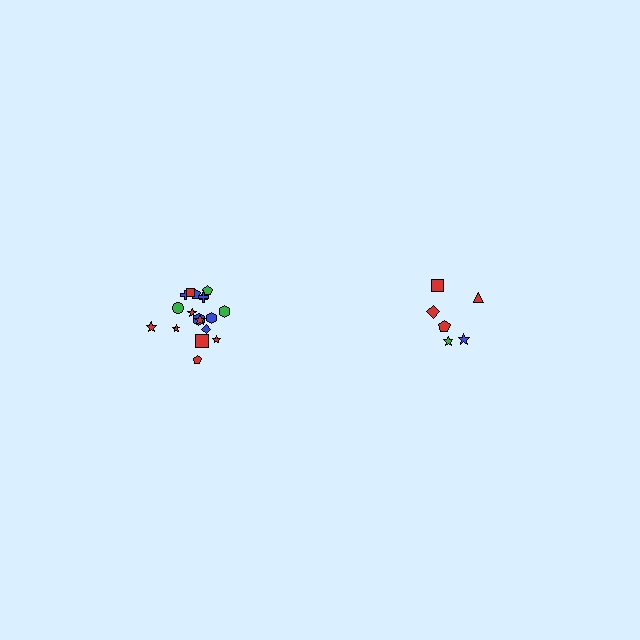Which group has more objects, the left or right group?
The left group.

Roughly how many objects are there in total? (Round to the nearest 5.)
Roughly 25 objects in total.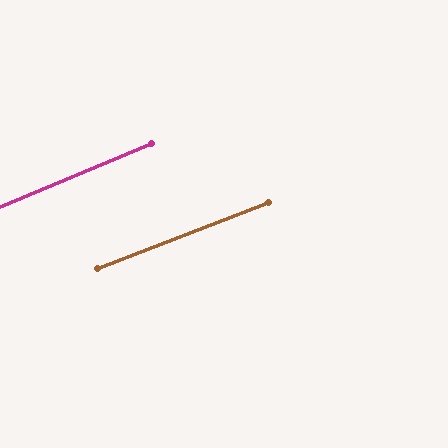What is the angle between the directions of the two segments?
Approximately 2 degrees.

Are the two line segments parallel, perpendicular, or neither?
Parallel — their directions differ by only 1.6°.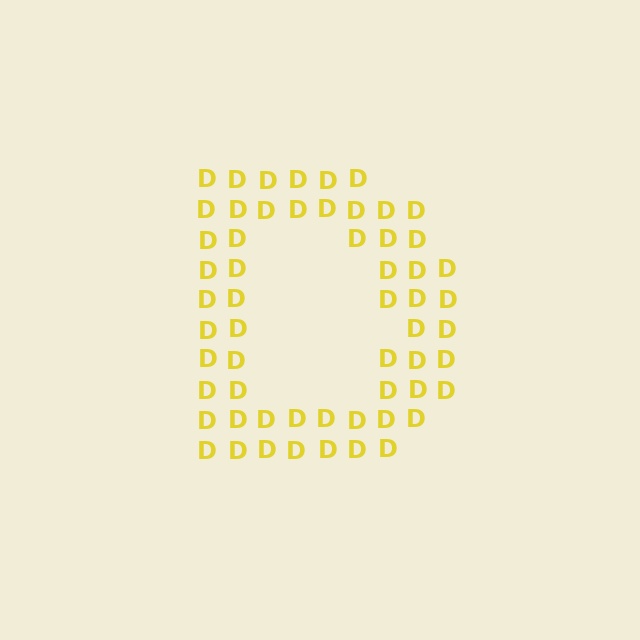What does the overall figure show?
The overall figure shows the letter D.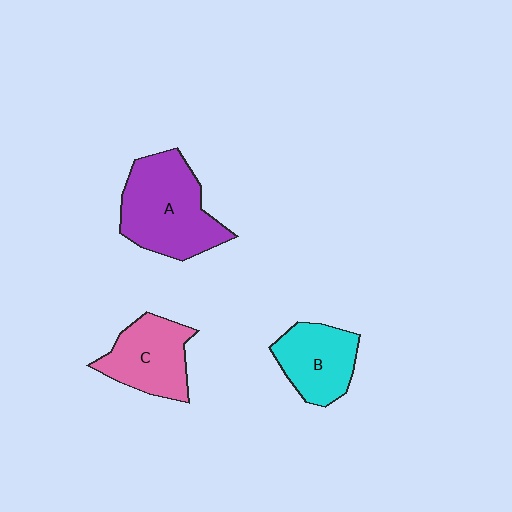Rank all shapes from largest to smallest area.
From largest to smallest: A (purple), C (pink), B (cyan).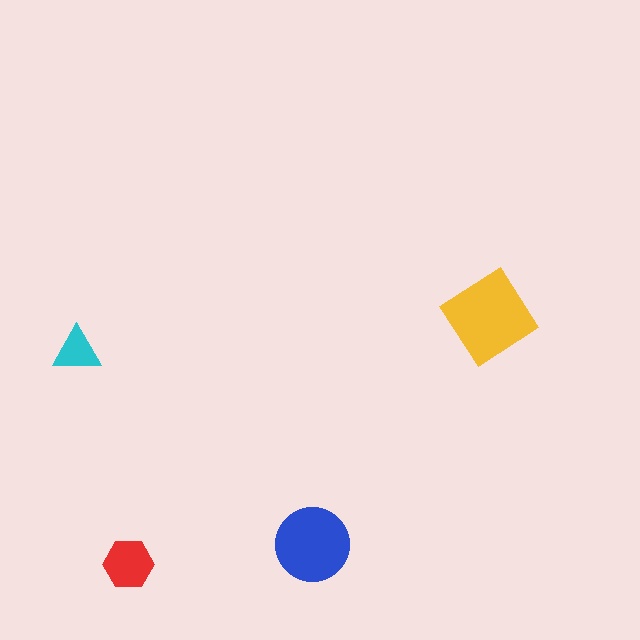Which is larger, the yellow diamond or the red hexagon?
The yellow diamond.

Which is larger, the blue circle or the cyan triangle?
The blue circle.